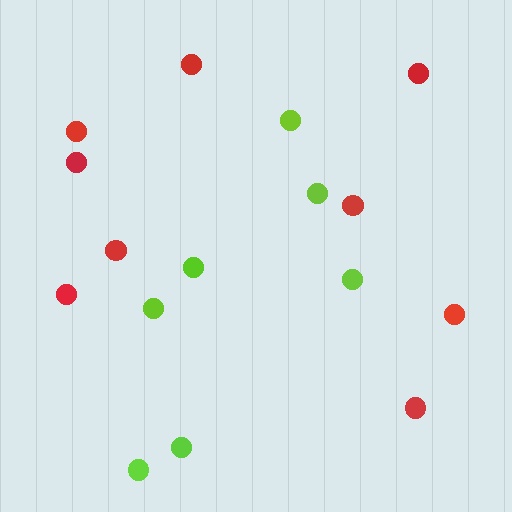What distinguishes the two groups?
There are 2 groups: one group of lime circles (7) and one group of red circles (9).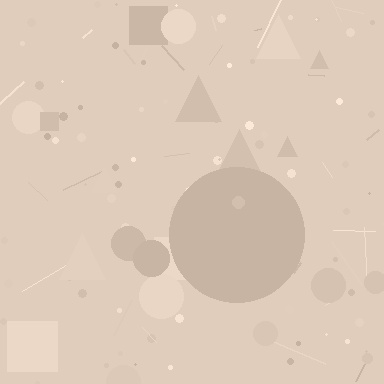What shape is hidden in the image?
A circle is hidden in the image.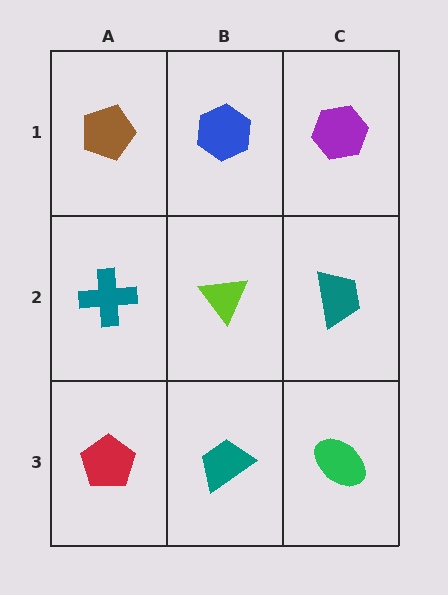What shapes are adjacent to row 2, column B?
A blue hexagon (row 1, column B), a teal trapezoid (row 3, column B), a teal cross (row 2, column A), a teal trapezoid (row 2, column C).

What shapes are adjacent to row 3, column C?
A teal trapezoid (row 2, column C), a teal trapezoid (row 3, column B).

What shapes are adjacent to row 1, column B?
A lime triangle (row 2, column B), a brown pentagon (row 1, column A), a purple hexagon (row 1, column C).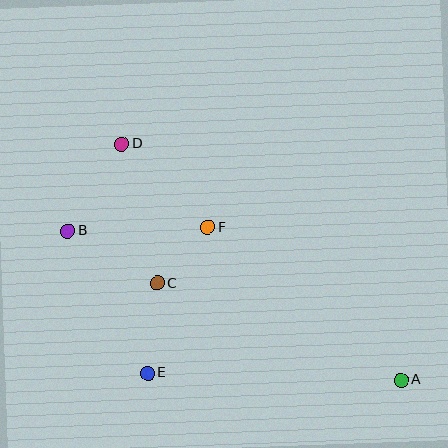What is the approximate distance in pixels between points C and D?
The distance between C and D is approximately 144 pixels.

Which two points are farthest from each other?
Points A and D are farthest from each other.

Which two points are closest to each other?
Points C and F are closest to each other.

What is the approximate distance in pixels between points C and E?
The distance between C and E is approximately 90 pixels.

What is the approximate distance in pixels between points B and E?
The distance between B and E is approximately 163 pixels.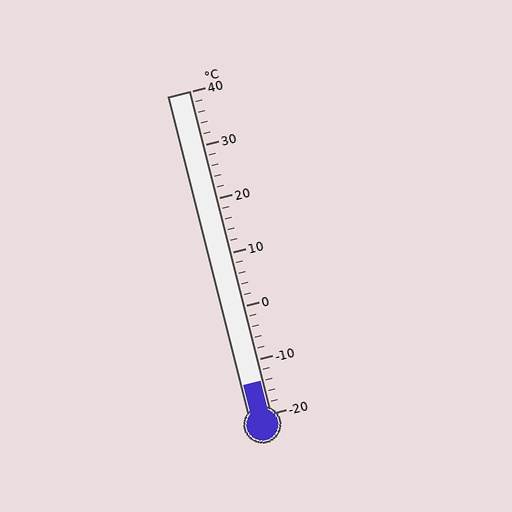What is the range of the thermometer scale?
The thermometer scale ranges from -20°C to 40°C.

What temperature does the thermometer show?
The thermometer shows approximately -14°C.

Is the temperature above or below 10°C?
The temperature is below 10°C.